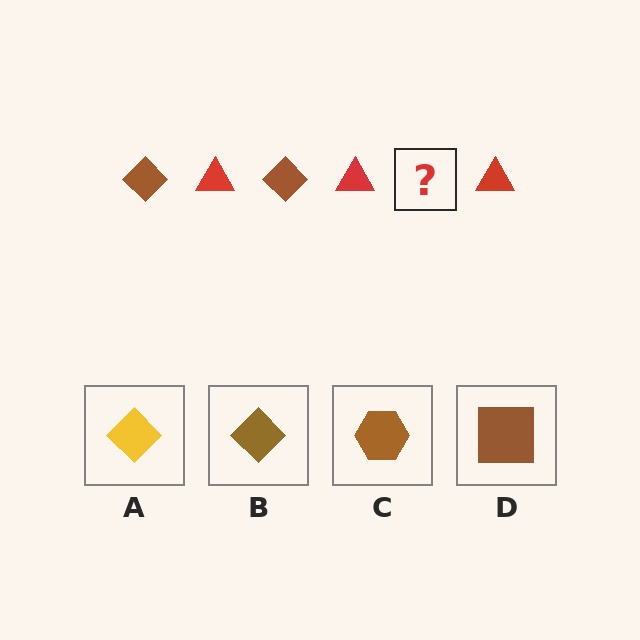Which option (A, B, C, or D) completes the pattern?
B.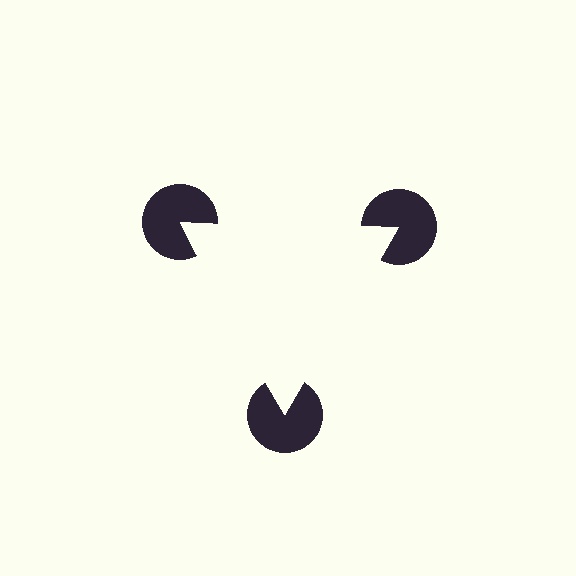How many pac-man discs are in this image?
There are 3 — one at each vertex of the illusory triangle.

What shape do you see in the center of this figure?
An illusory triangle — its edges are inferred from the aligned wedge cuts in the pac-man discs, not physically drawn.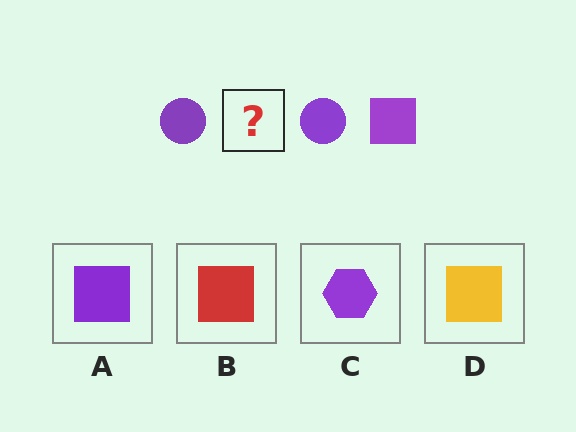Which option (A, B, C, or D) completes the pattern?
A.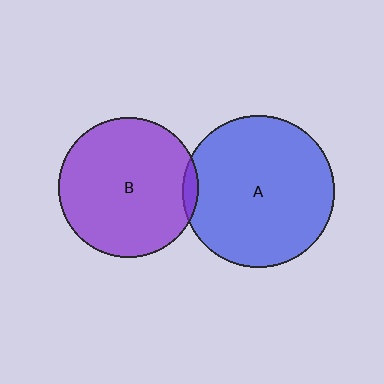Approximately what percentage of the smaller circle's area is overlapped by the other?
Approximately 5%.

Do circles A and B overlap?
Yes.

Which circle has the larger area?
Circle A (blue).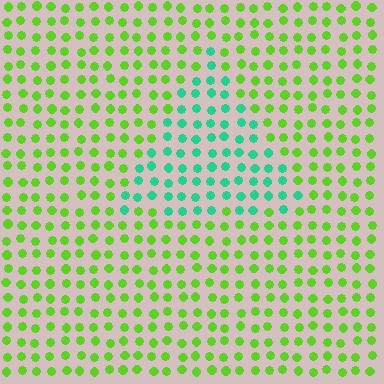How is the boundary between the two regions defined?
The boundary is defined purely by a slight shift in hue (about 57 degrees). Spacing, size, and orientation are identical on both sides.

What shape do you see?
I see a triangle.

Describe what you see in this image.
The image is filled with small lime elements in a uniform arrangement. A triangle-shaped region is visible where the elements are tinted to a slightly different hue, forming a subtle color boundary.